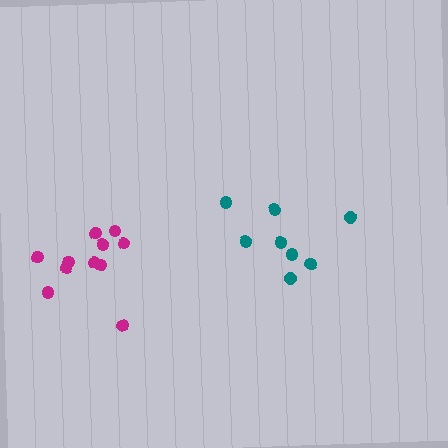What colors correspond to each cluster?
The clusters are colored: teal, magenta.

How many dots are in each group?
Group 1: 8 dots, Group 2: 11 dots (19 total).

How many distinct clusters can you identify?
There are 2 distinct clusters.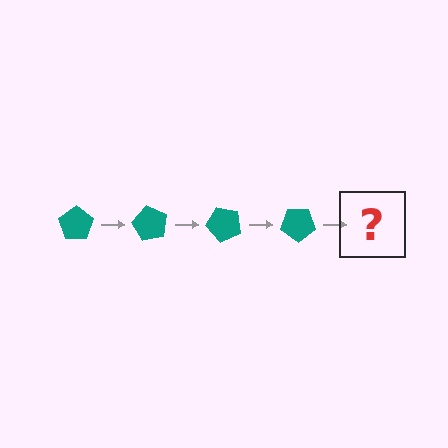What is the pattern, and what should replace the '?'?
The pattern is that the pentagon rotates 60 degrees each step. The '?' should be a teal pentagon rotated 240 degrees.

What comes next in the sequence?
The next element should be a teal pentagon rotated 240 degrees.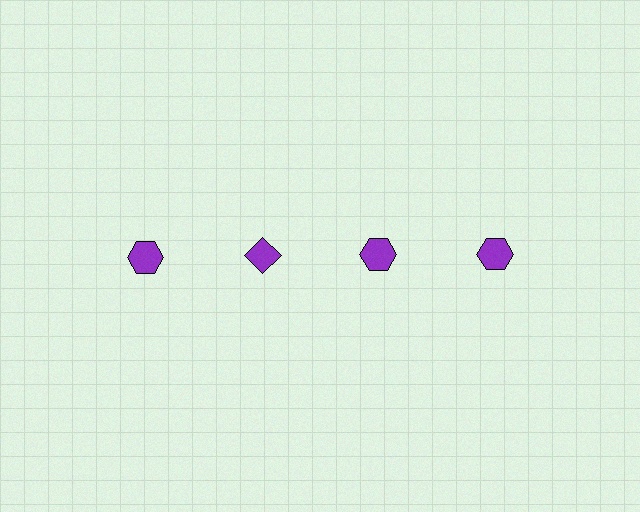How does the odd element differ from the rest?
It has a different shape: diamond instead of hexagon.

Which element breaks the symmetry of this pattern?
The purple diamond in the top row, second from left column breaks the symmetry. All other shapes are purple hexagons.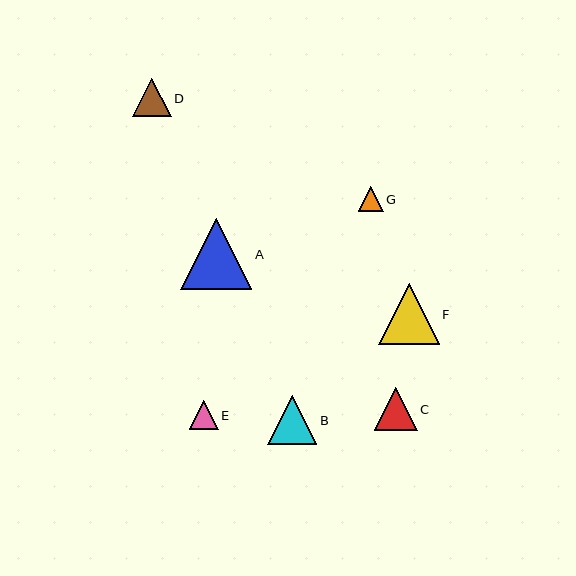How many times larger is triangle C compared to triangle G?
Triangle C is approximately 1.7 times the size of triangle G.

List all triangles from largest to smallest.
From largest to smallest: A, F, B, C, D, E, G.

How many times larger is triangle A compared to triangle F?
Triangle A is approximately 1.2 times the size of triangle F.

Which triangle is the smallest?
Triangle G is the smallest with a size of approximately 25 pixels.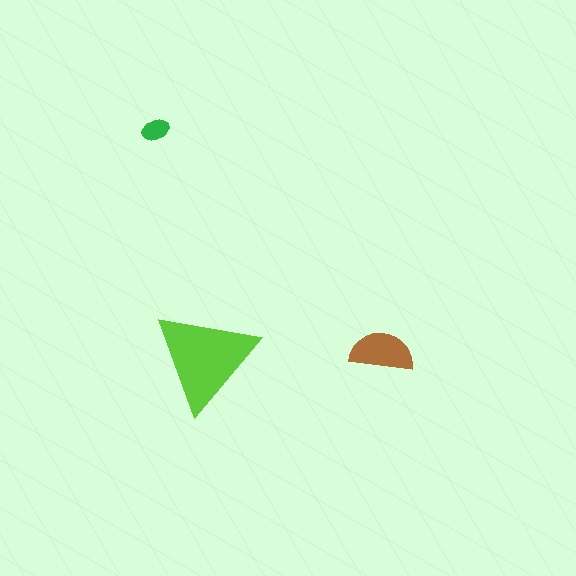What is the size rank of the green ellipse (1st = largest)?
3rd.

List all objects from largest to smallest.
The lime triangle, the brown semicircle, the green ellipse.